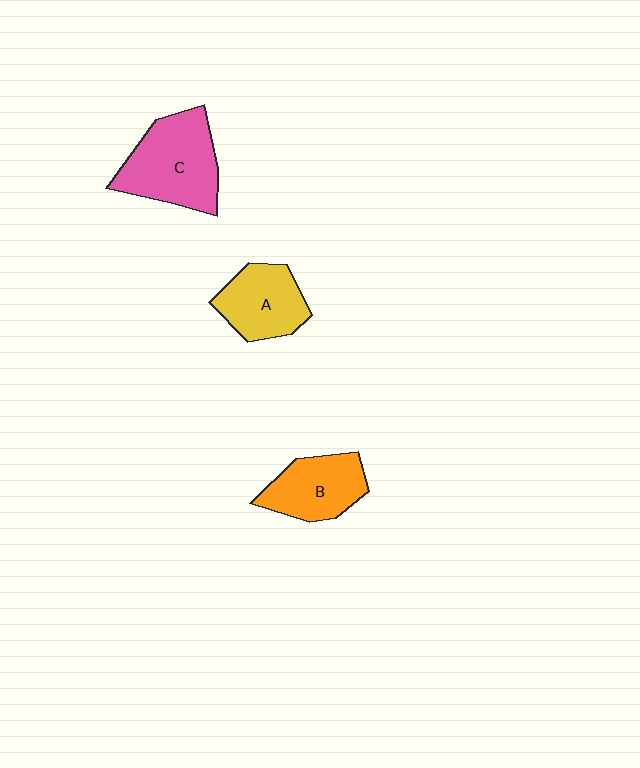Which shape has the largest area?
Shape C (pink).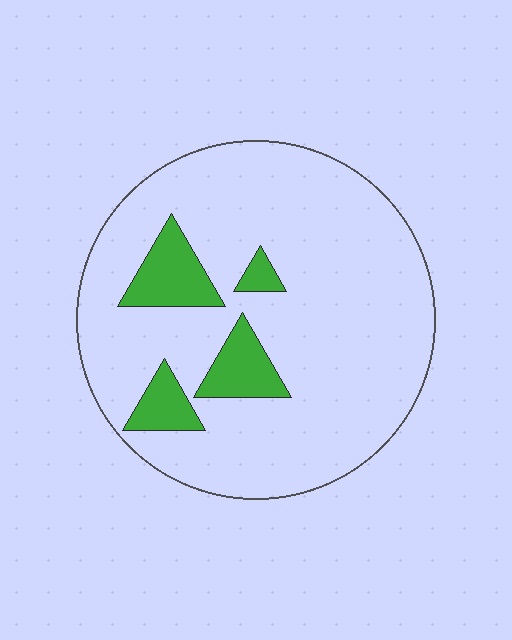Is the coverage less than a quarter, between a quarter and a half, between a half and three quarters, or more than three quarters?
Less than a quarter.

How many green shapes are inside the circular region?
4.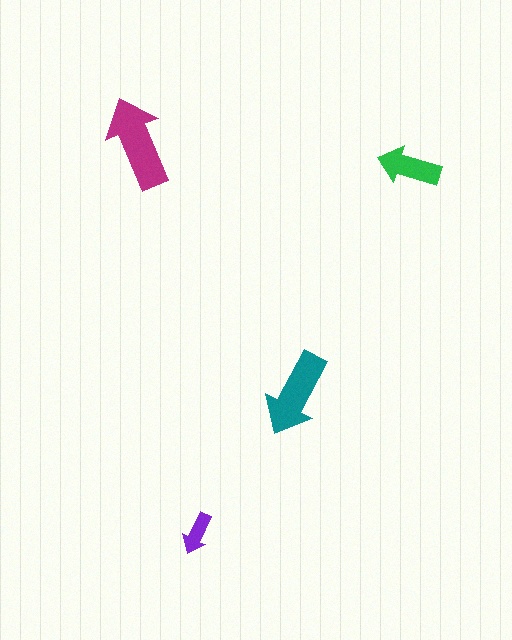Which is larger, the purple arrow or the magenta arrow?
The magenta one.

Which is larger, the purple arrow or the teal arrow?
The teal one.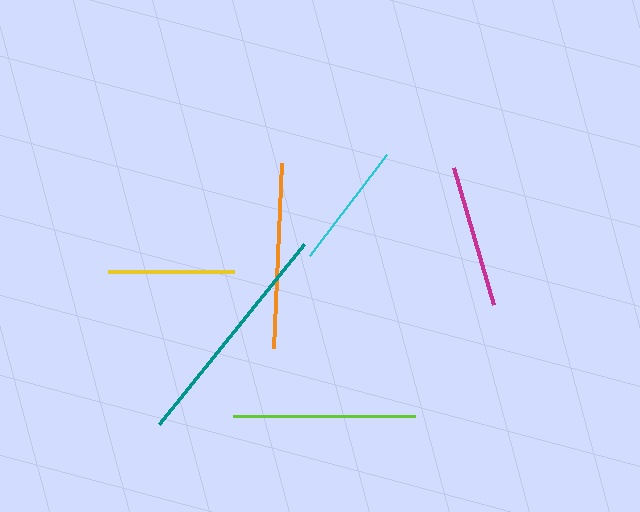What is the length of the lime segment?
The lime segment is approximately 182 pixels long.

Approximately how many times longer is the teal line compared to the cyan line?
The teal line is approximately 1.8 times the length of the cyan line.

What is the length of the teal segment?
The teal segment is approximately 232 pixels long.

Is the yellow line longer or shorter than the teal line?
The teal line is longer than the yellow line.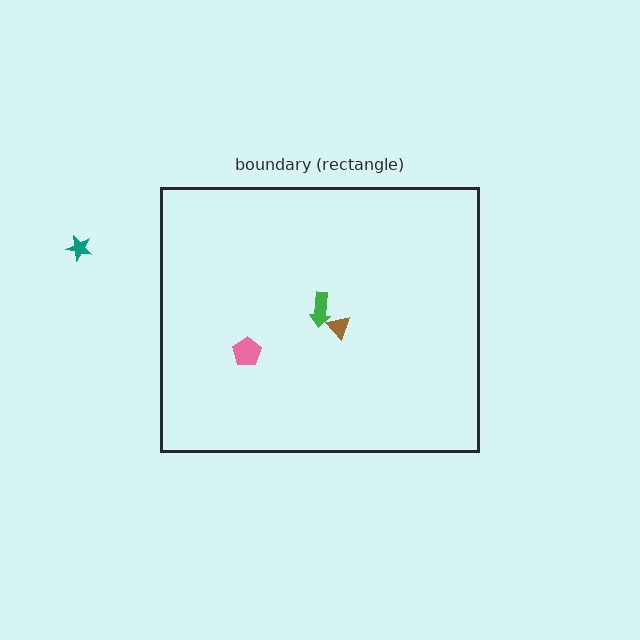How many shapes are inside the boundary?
3 inside, 1 outside.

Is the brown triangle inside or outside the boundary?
Inside.